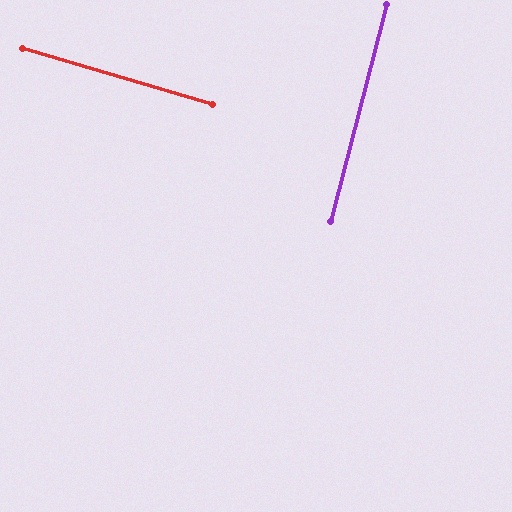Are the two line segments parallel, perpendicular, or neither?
Perpendicular — they meet at approximately 88°.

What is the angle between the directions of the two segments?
Approximately 88 degrees.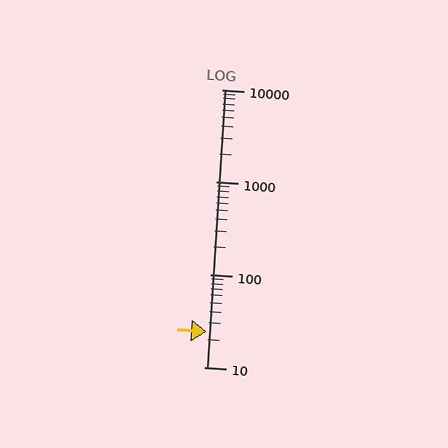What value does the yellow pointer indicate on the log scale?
The pointer indicates approximately 24.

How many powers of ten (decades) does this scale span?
The scale spans 3 decades, from 10 to 10000.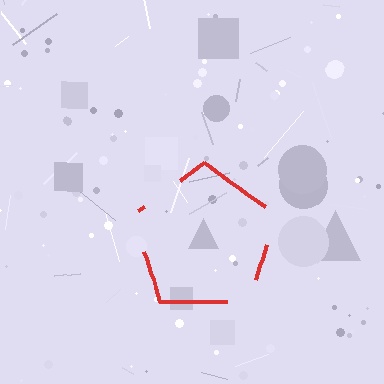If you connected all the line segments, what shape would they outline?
They would outline a pentagon.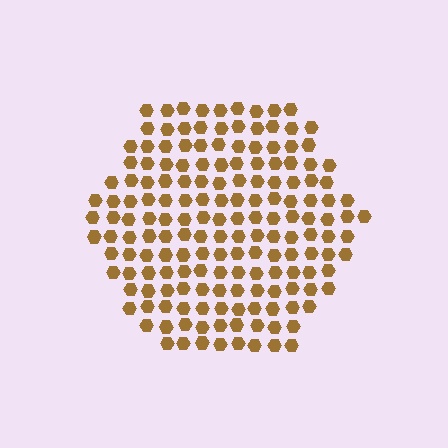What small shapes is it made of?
It is made of small hexagons.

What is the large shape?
The large shape is a hexagon.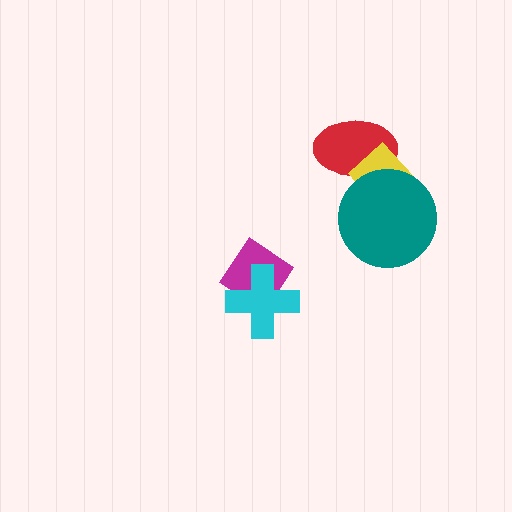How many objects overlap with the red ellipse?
2 objects overlap with the red ellipse.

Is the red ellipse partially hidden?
Yes, it is partially covered by another shape.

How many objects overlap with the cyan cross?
1 object overlaps with the cyan cross.